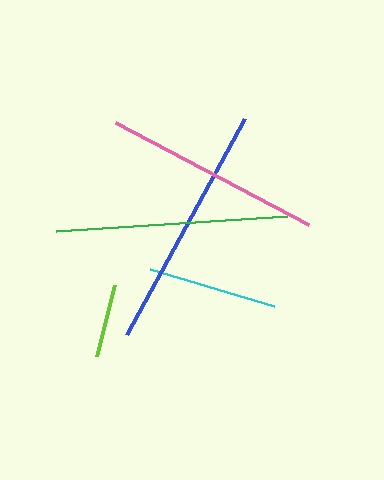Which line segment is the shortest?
The lime line is the shortest at approximately 73 pixels.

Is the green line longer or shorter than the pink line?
The green line is longer than the pink line.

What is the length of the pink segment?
The pink segment is approximately 219 pixels long.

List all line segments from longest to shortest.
From longest to shortest: blue, green, pink, cyan, lime.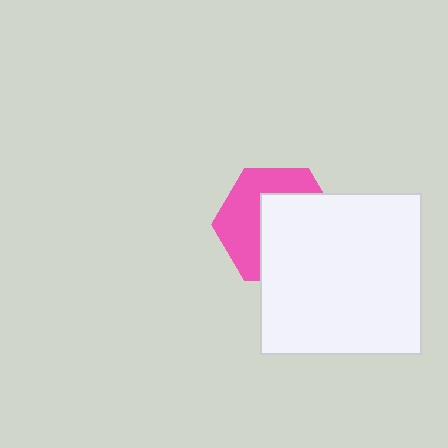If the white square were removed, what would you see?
You would see the complete pink hexagon.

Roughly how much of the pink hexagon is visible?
About half of it is visible (roughly 46%).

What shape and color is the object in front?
The object in front is a white square.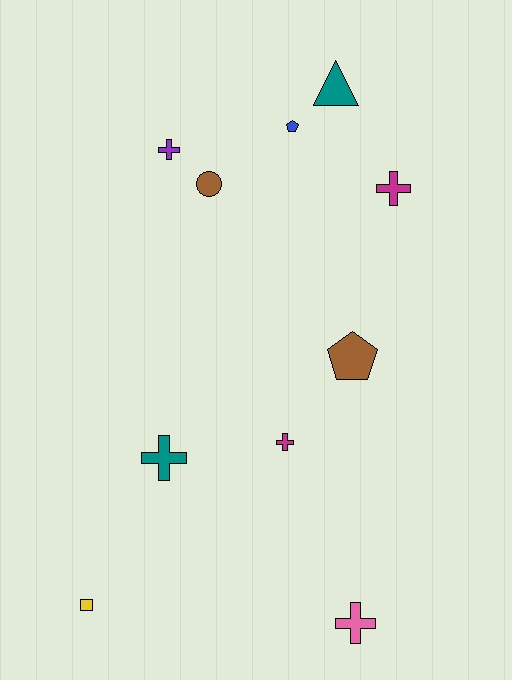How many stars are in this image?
There are no stars.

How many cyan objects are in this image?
There are no cyan objects.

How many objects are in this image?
There are 10 objects.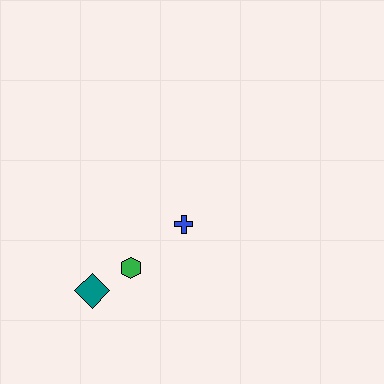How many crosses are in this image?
There is 1 cross.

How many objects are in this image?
There are 3 objects.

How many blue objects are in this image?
There is 1 blue object.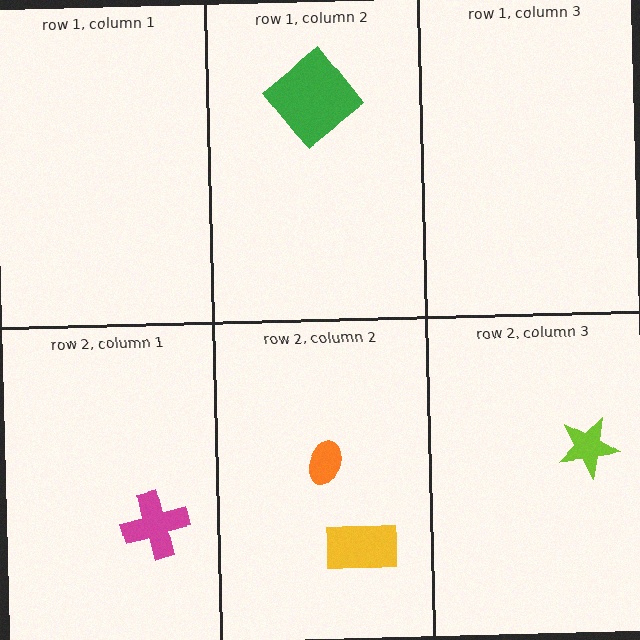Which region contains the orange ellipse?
The row 2, column 2 region.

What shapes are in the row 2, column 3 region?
The lime star.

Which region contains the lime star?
The row 2, column 3 region.